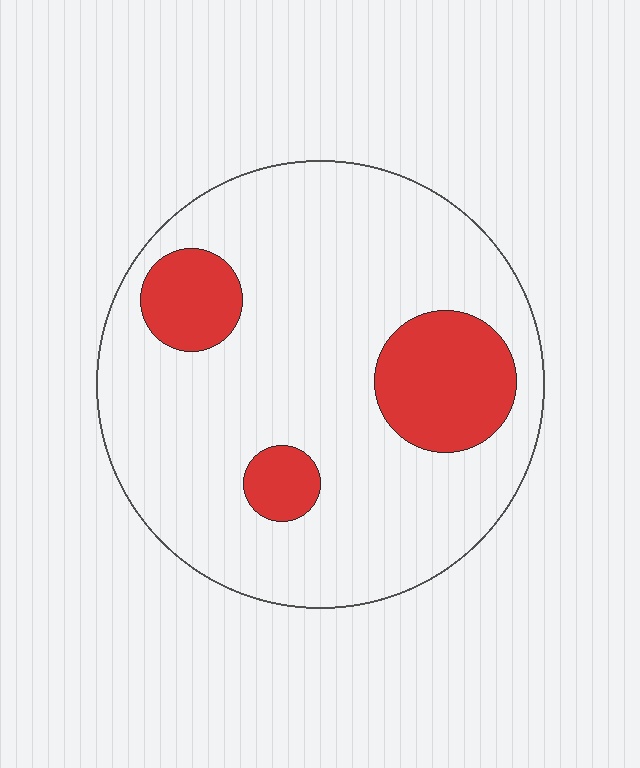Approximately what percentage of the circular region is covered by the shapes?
Approximately 20%.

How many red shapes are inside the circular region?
3.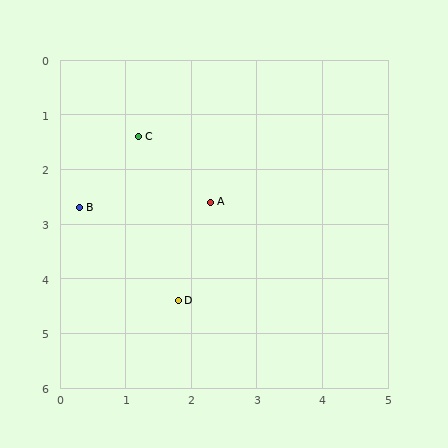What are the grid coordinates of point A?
Point A is at approximately (2.3, 2.6).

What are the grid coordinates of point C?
Point C is at approximately (1.2, 1.4).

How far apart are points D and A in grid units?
Points D and A are about 1.9 grid units apart.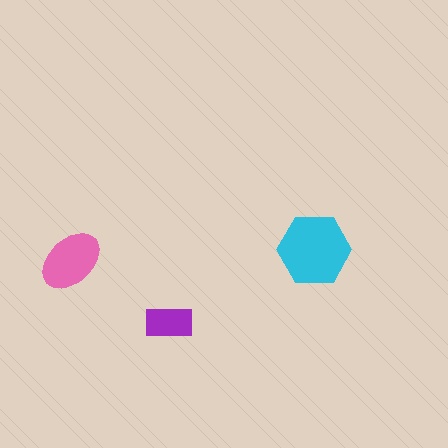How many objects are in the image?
There are 3 objects in the image.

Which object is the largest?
The cyan hexagon.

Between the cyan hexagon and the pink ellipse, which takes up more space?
The cyan hexagon.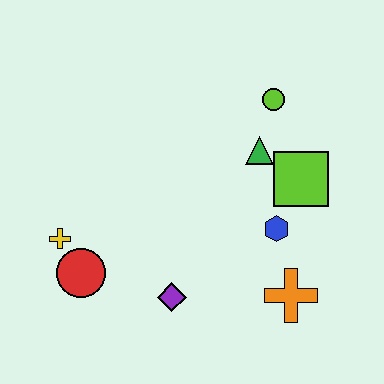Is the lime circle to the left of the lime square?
Yes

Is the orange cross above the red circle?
No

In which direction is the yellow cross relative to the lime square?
The yellow cross is to the left of the lime square.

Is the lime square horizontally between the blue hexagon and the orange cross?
No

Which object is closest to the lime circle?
The green triangle is closest to the lime circle.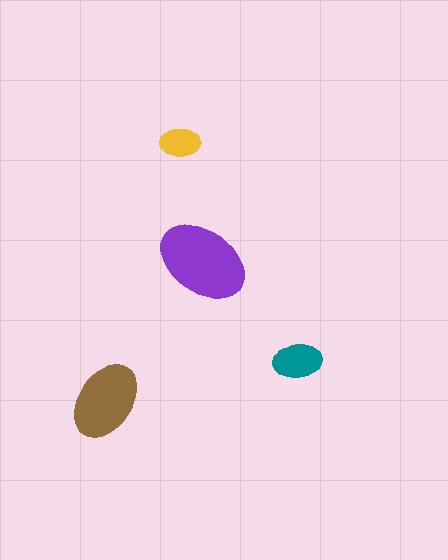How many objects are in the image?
There are 4 objects in the image.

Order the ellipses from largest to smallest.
the purple one, the brown one, the teal one, the yellow one.